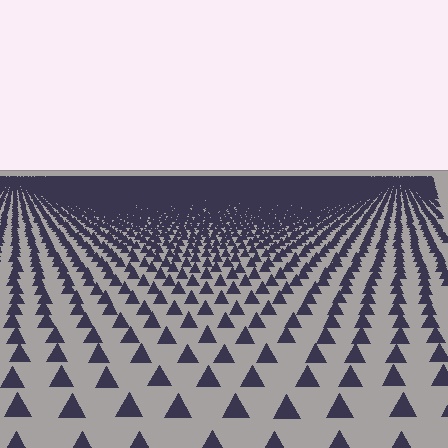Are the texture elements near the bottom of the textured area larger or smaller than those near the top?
Larger. Near the bottom, elements are closer to the viewer and appear at a bigger on-screen size.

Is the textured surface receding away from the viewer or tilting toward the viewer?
The surface is receding away from the viewer. Texture elements get smaller and denser toward the top.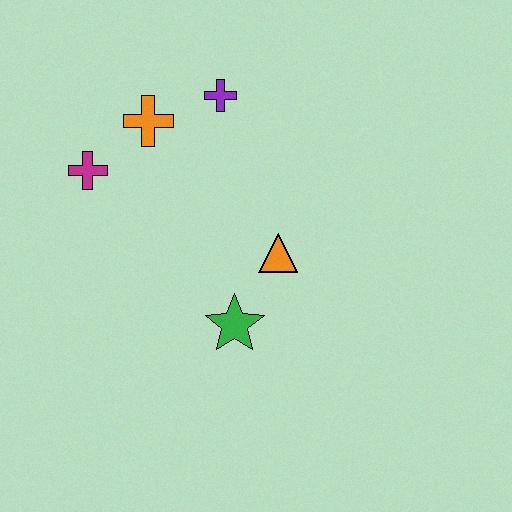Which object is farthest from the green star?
The purple cross is farthest from the green star.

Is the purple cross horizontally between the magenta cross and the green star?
Yes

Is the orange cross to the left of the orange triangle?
Yes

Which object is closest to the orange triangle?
The green star is closest to the orange triangle.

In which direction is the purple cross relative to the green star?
The purple cross is above the green star.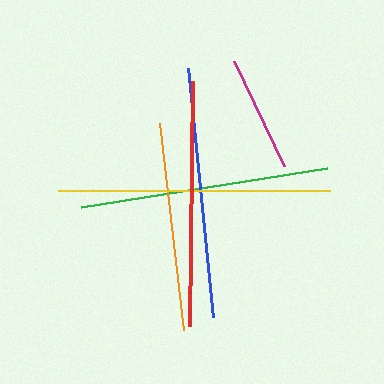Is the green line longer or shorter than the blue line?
The green line is longer than the blue line.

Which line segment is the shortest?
The magenta line is the shortest at approximately 116 pixels.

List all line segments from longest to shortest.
From longest to shortest: yellow, green, blue, red, orange, magenta.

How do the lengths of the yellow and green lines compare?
The yellow and green lines are approximately the same length.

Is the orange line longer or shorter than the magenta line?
The orange line is longer than the magenta line.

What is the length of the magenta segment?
The magenta segment is approximately 116 pixels long.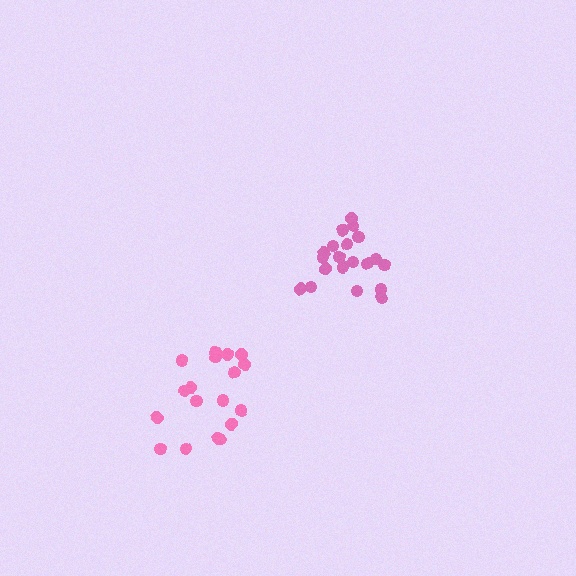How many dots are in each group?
Group 1: 18 dots, Group 2: 20 dots (38 total).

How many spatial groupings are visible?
There are 2 spatial groupings.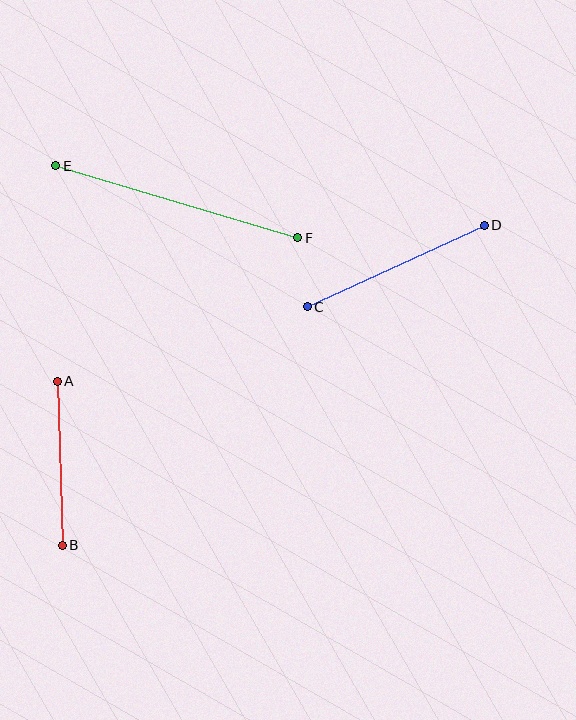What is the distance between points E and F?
The distance is approximately 252 pixels.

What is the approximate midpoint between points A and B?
The midpoint is at approximately (60, 463) pixels.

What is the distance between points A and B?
The distance is approximately 164 pixels.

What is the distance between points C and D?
The distance is approximately 195 pixels.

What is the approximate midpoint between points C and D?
The midpoint is at approximately (396, 266) pixels.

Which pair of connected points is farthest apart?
Points E and F are farthest apart.